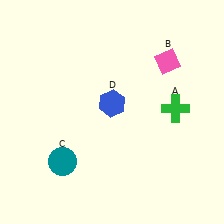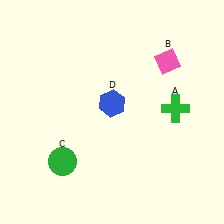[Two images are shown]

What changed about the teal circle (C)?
In Image 1, C is teal. In Image 2, it changed to green.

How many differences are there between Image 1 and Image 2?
There is 1 difference between the two images.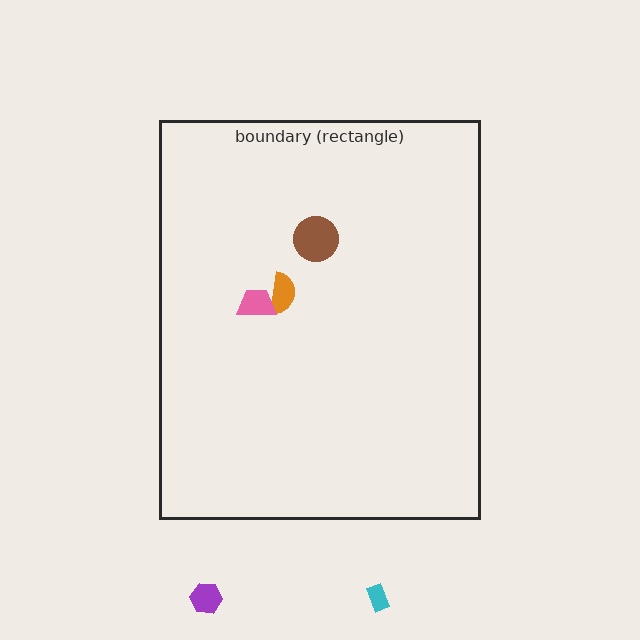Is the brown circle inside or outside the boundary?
Inside.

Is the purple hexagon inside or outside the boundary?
Outside.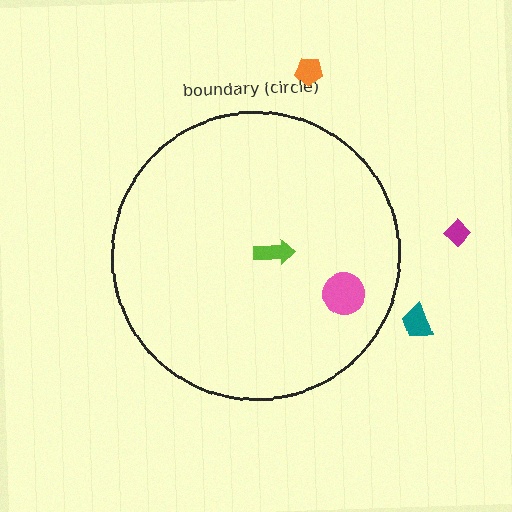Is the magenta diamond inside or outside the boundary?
Outside.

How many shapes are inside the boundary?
2 inside, 3 outside.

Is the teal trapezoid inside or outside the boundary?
Outside.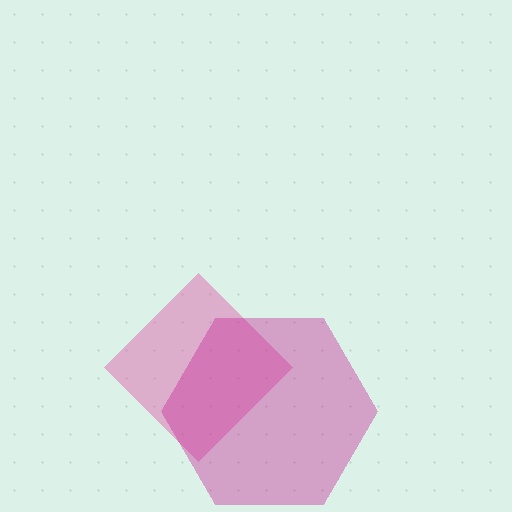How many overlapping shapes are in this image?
There are 2 overlapping shapes in the image.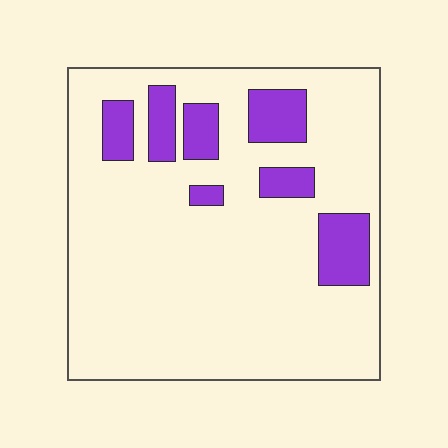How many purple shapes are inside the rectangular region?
7.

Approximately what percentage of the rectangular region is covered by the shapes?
Approximately 15%.